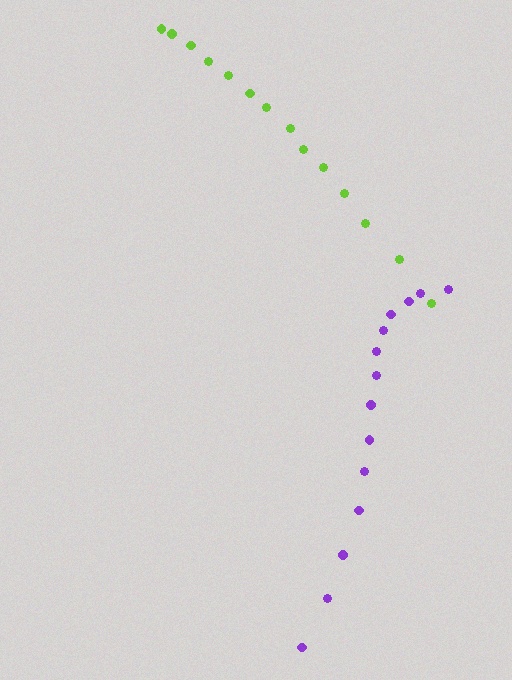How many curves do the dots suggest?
There are 2 distinct paths.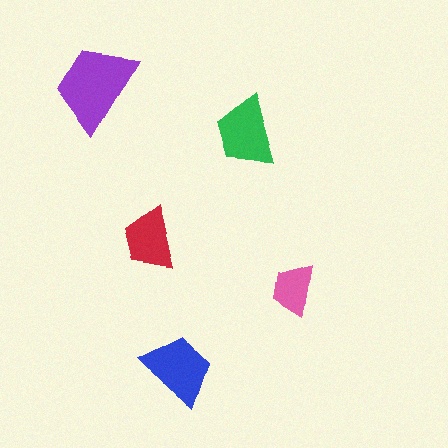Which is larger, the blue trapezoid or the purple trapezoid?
The purple one.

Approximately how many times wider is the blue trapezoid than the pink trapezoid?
About 1.5 times wider.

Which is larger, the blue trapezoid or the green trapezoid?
The blue one.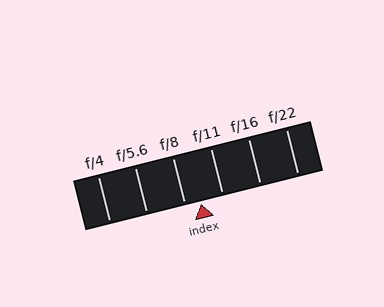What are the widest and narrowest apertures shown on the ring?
The widest aperture shown is f/4 and the narrowest is f/22.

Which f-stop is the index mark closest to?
The index mark is closest to f/8.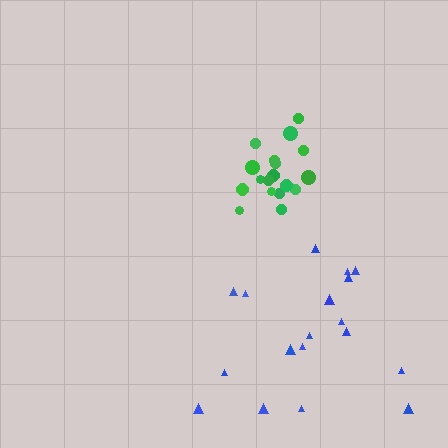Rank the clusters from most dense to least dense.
green, blue.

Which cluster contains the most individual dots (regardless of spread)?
Blue (18).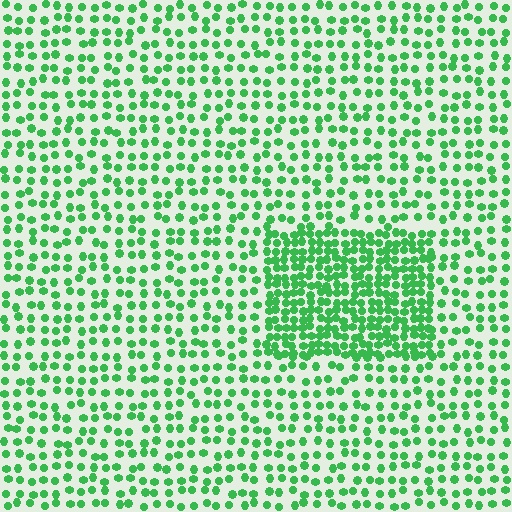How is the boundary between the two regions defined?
The boundary is defined by a change in element density (approximately 2.1x ratio). All elements are the same color, size, and shape.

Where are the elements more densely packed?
The elements are more densely packed inside the rectangle boundary.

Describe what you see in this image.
The image contains small green elements arranged at two different densities. A rectangle-shaped region is visible where the elements are more densely packed than the surrounding area.